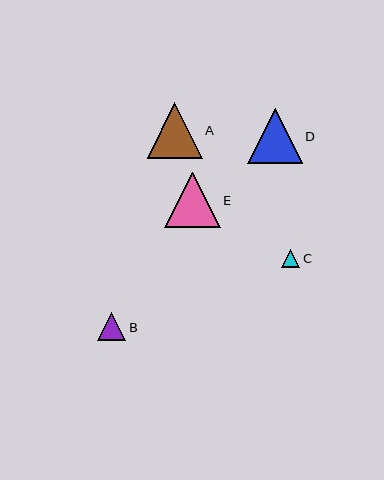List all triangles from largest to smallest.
From largest to smallest: A, E, D, B, C.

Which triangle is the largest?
Triangle A is the largest with a size of approximately 55 pixels.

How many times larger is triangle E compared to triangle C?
Triangle E is approximately 3.1 times the size of triangle C.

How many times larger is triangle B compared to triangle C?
Triangle B is approximately 1.6 times the size of triangle C.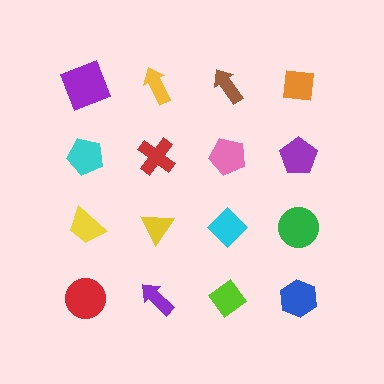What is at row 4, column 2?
A purple arrow.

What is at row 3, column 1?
A yellow trapezoid.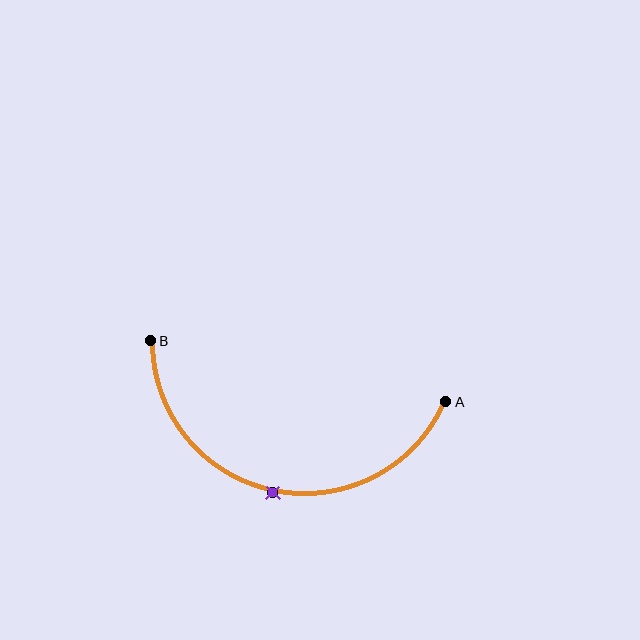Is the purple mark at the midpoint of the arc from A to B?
Yes. The purple mark lies on the arc at equal arc-length from both A and B — it is the arc midpoint.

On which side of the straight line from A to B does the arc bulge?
The arc bulges below the straight line connecting A and B.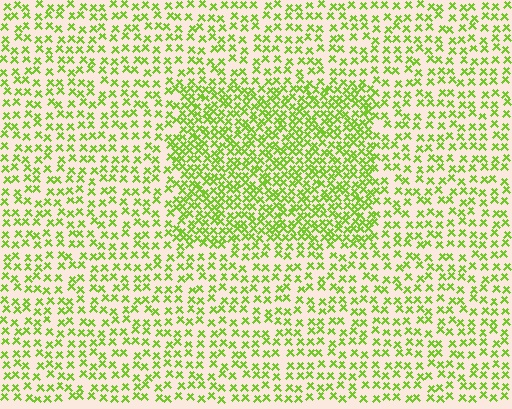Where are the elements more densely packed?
The elements are more densely packed inside the rectangle boundary.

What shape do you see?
I see a rectangle.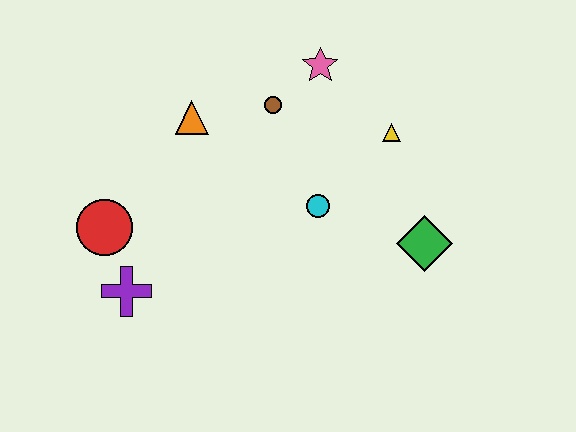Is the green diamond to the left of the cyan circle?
No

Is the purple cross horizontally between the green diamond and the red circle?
Yes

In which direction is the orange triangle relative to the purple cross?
The orange triangle is above the purple cross.